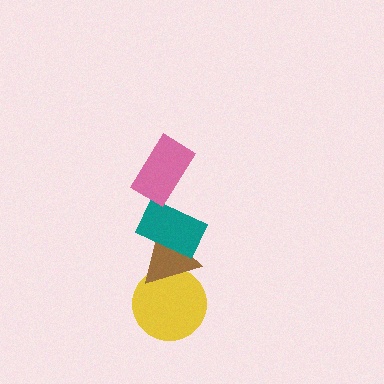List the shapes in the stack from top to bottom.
From top to bottom: the pink rectangle, the teal rectangle, the brown triangle, the yellow circle.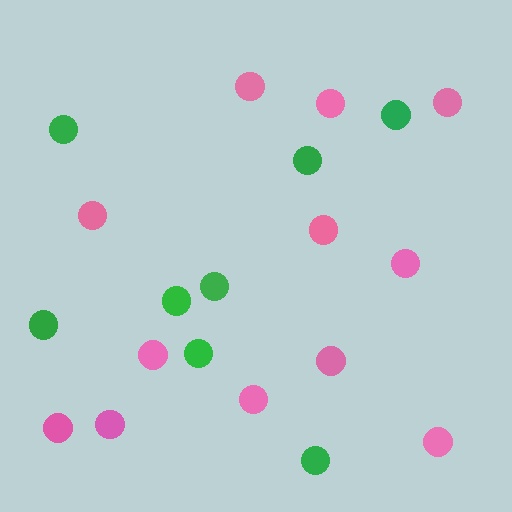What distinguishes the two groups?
There are 2 groups: one group of pink circles (12) and one group of green circles (8).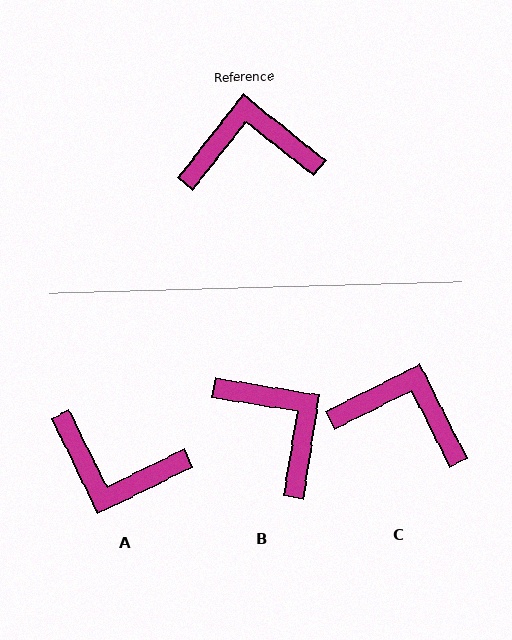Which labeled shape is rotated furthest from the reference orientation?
A, about 154 degrees away.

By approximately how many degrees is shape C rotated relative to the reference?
Approximately 25 degrees clockwise.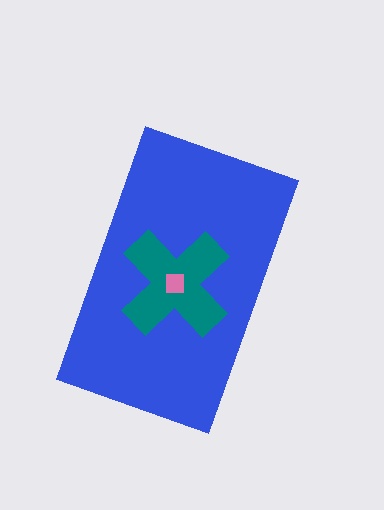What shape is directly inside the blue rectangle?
The teal cross.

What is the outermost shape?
The blue rectangle.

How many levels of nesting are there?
3.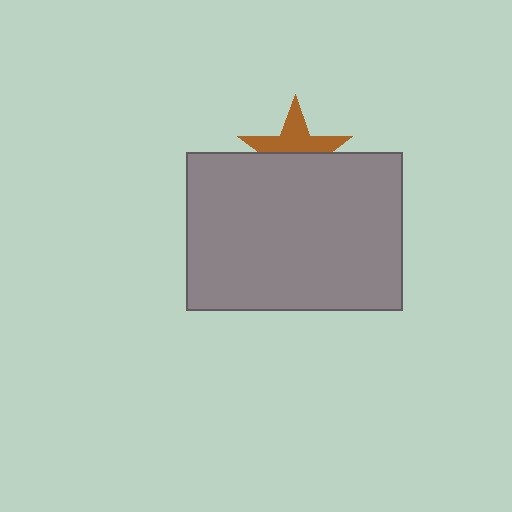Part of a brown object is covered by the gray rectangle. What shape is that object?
It is a star.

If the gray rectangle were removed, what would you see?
You would see the complete brown star.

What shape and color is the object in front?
The object in front is a gray rectangle.